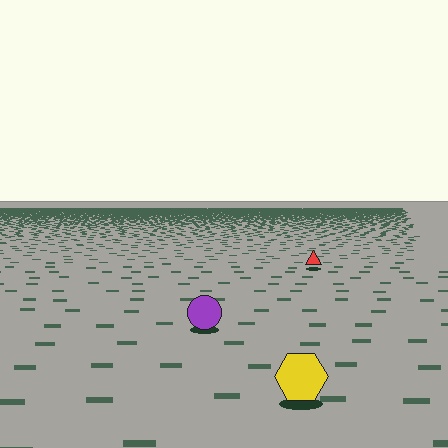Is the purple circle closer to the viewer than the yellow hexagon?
No. The yellow hexagon is closer — you can tell from the texture gradient: the ground texture is coarser near it.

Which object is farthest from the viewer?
The red triangle is farthest from the viewer. It appears smaller and the ground texture around it is denser.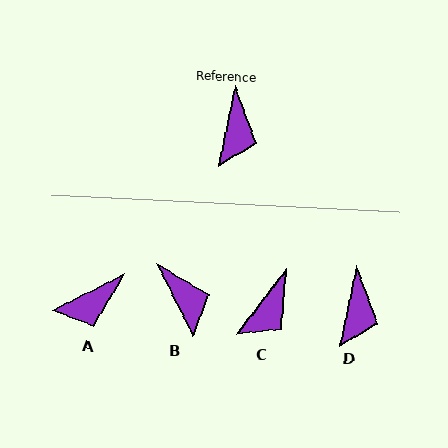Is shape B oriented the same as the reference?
No, it is off by about 38 degrees.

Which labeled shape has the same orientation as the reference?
D.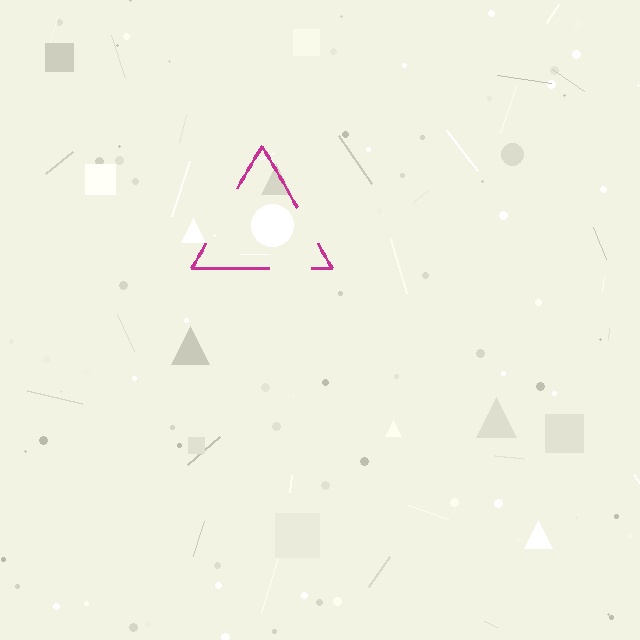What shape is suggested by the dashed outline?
The dashed outline suggests a triangle.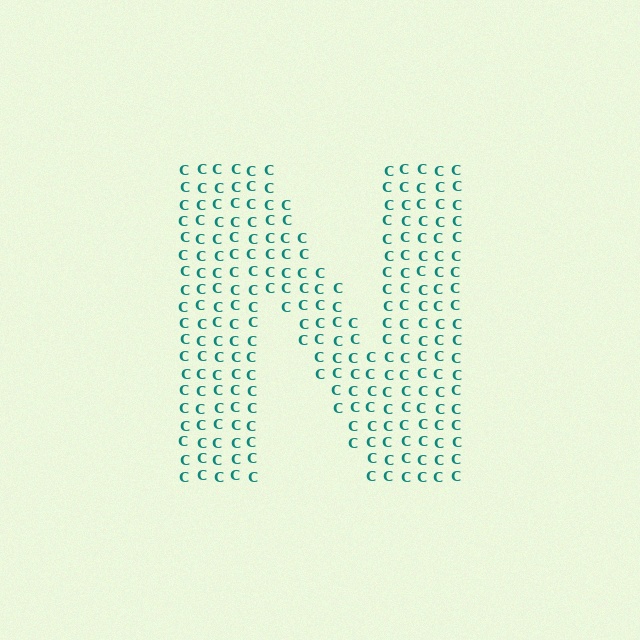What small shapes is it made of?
It is made of small letter C's.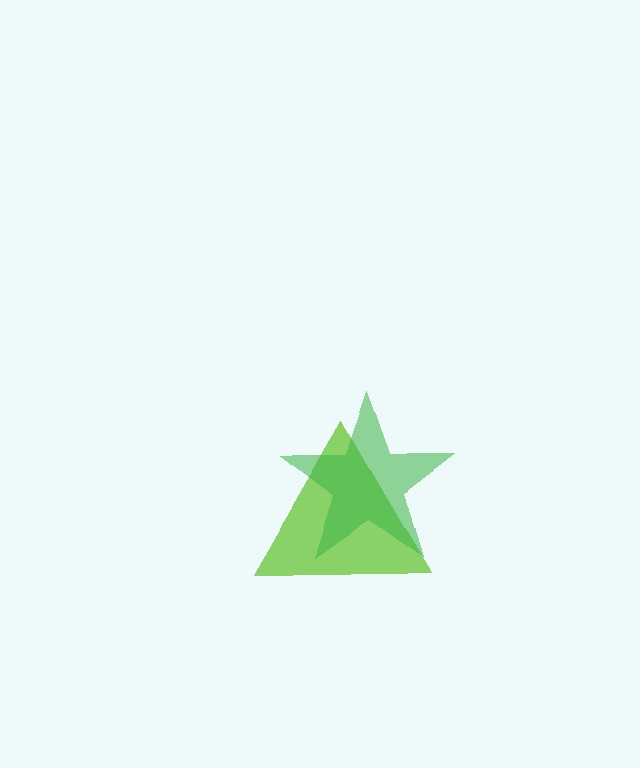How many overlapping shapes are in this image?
There are 2 overlapping shapes in the image.